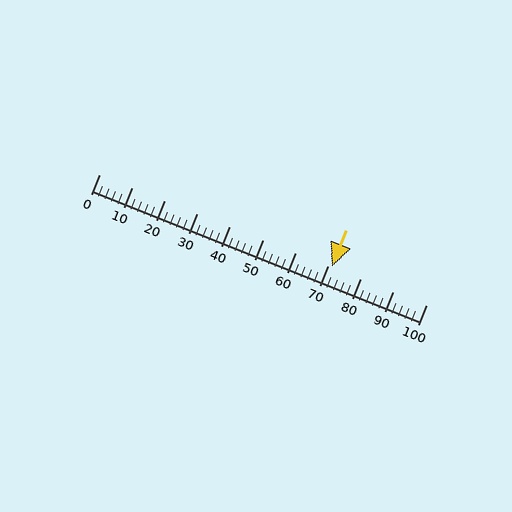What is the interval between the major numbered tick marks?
The major tick marks are spaced 10 units apart.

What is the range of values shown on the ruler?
The ruler shows values from 0 to 100.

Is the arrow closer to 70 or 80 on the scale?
The arrow is closer to 70.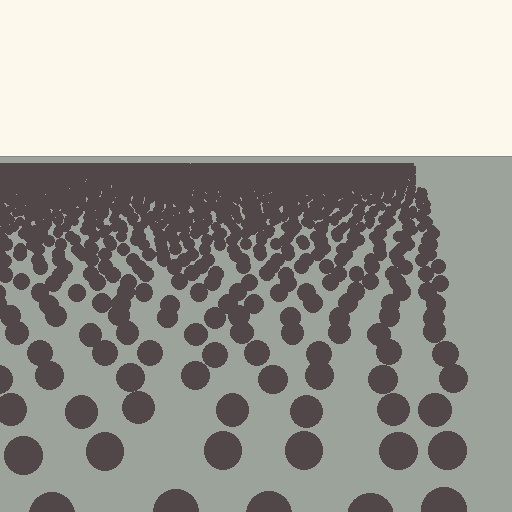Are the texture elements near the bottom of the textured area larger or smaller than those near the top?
Larger. Near the bottom, elements are closer to the viewer and appear at a bigger on-screen size.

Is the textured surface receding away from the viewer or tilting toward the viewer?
The surface is receding away from the viewer. Texture elements get smaller and denser toward the top.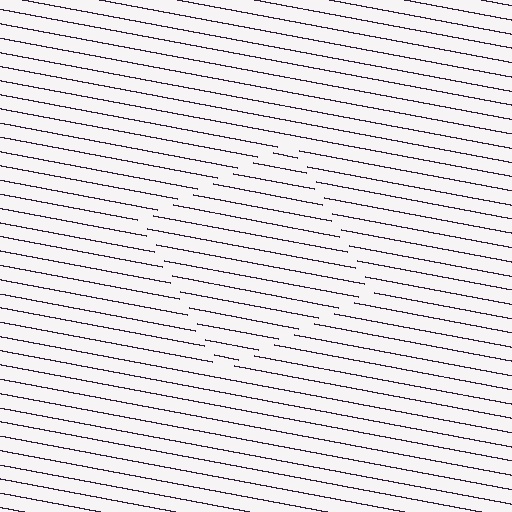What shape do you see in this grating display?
An illusory square. The interior of the shape contains the same grating, shifted by half a period — the contour is defined by the phase discontinuity where line-ends from the inner and outer gratings abut.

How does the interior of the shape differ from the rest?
The interior of the shape contains the same grating, shifted by half a period — the contour is defined by the phase discontinuity where line-ends from the inner and outer gratings abut.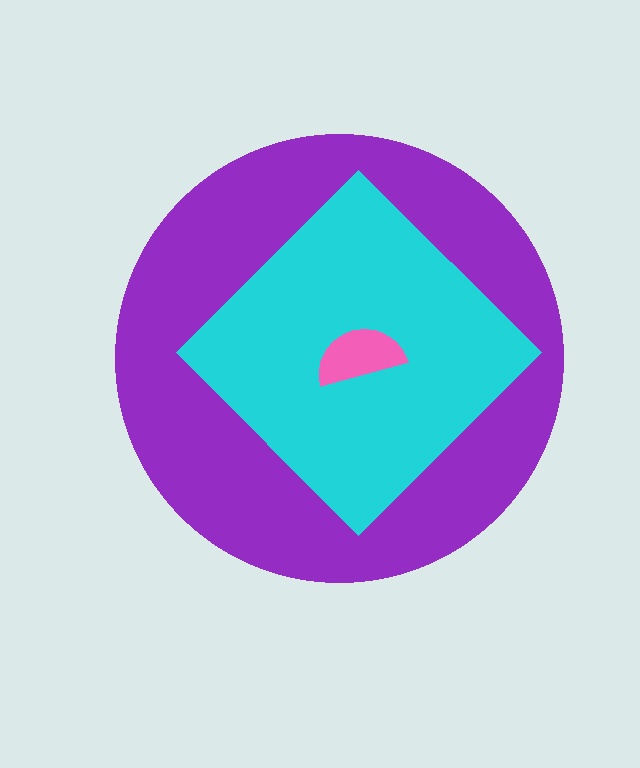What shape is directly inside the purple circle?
The cyan diamond.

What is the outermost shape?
The purple circle.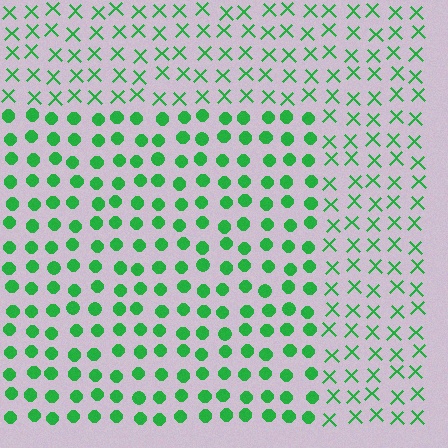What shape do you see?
I see a rectangle.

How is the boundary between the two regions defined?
The boundary is defined by a change in element shape: circles inside vs. X marks outside. All elements share the same color and spacing.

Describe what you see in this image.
The image is filled with small green elements arranged in a uniform grid. A rectangle-shaped region contains circles, while the surrounding area contains X marks. The boundary is defined purely by the change in element shape.